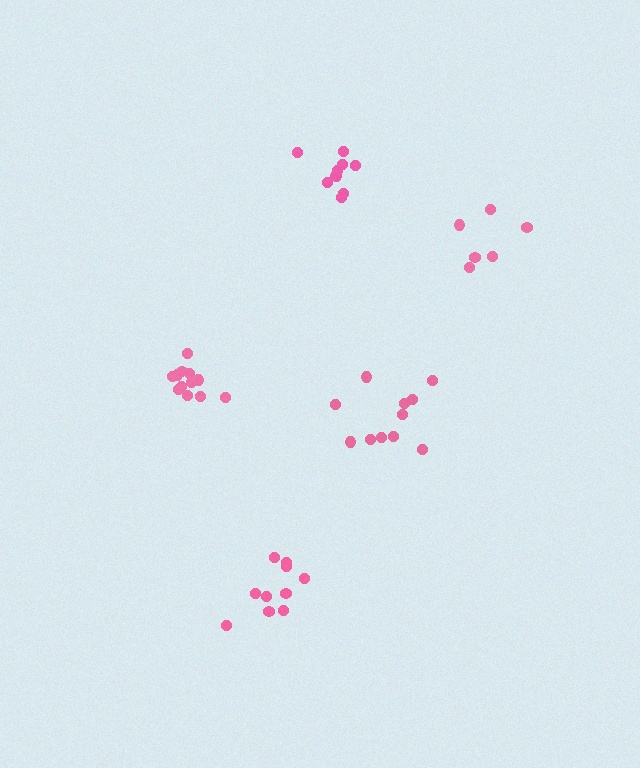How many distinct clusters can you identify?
There are 5 distinct clusters.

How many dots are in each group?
Group 1: 12 dots, Group 2: 11 dots, Group 3: 6 dots, Group 4: 10 dots, Group 5: 10 dots (49 total).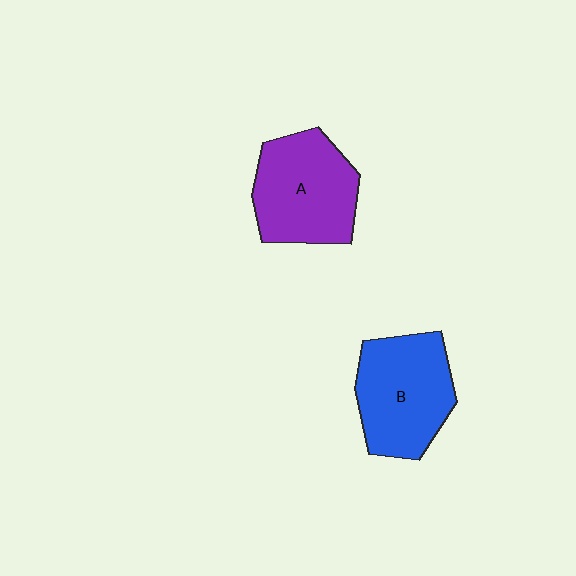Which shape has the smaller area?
Shape A (purple).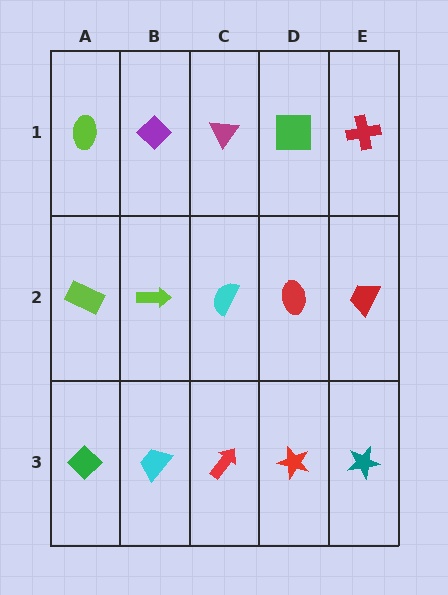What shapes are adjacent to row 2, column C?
A magenta triangle (row 1, column C), a red arrow (row 3, column C), a lime arrow (row 2, column B), a red ellipse (row 2, column D).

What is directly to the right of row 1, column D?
A red cross.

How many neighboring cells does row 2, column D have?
4.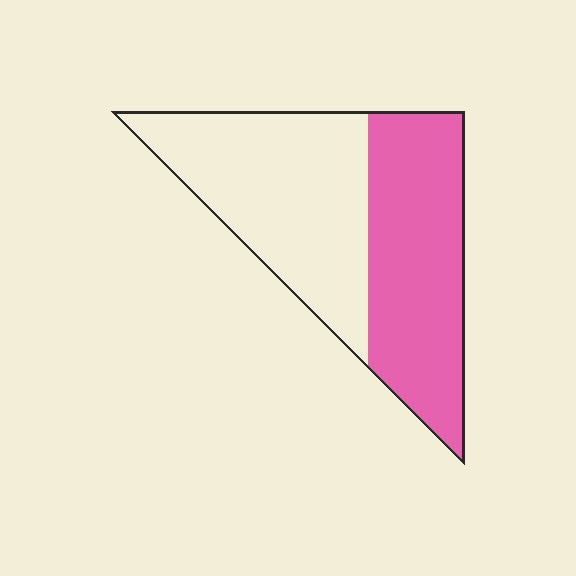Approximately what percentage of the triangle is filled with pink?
Approximately 45%.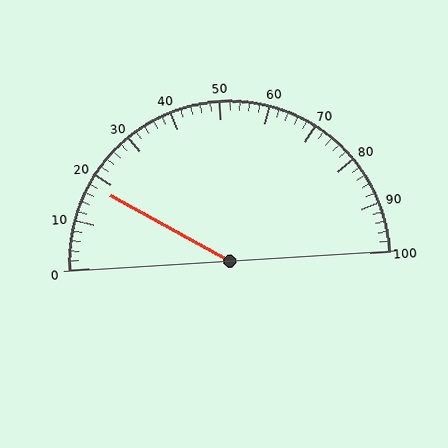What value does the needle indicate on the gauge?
The needle indicates approximately 18.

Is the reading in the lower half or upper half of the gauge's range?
The reading is in the lower half of the range (0 to 100).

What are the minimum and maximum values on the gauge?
The gauge ranges from 0 to 100.